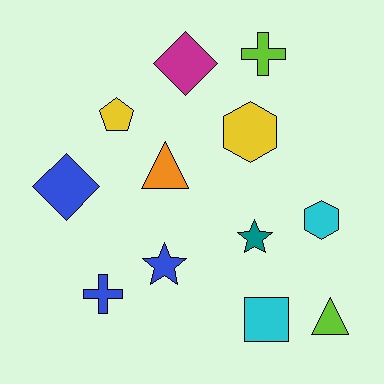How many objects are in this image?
There are 12 objects.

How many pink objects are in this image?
There are no pink objects.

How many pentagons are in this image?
There is 1 pentagon.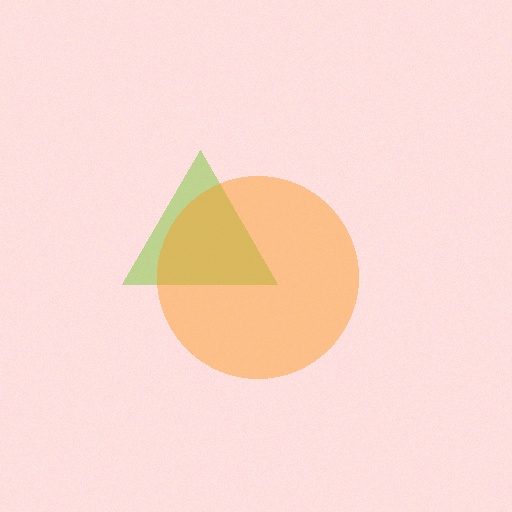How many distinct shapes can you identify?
There are 2 distinct shapes: a lime triangle, an orange circle.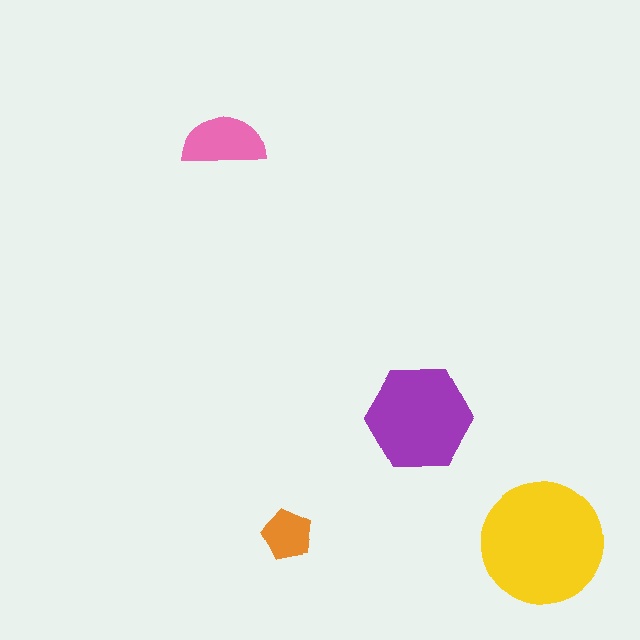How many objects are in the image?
There are 4 objects in the image.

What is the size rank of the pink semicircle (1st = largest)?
3rd.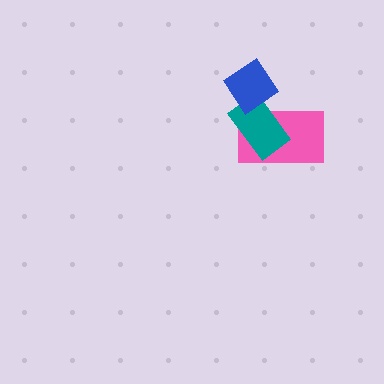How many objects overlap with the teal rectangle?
2 objects overlap with the teal rectangle.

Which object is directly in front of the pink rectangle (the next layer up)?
The teal rectangle is directly in front of the pink rectangle.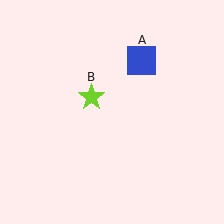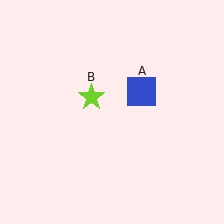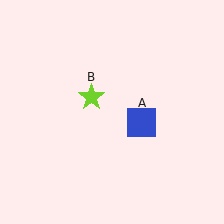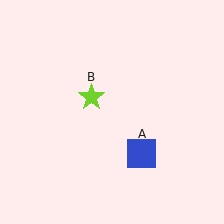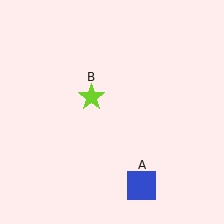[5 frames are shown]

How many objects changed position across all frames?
1 object changed position: blue square (object A).